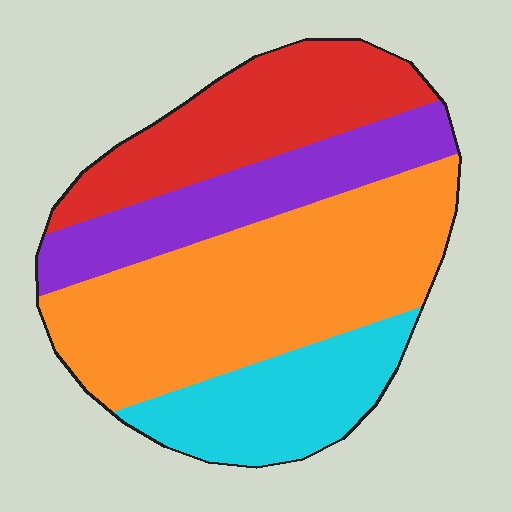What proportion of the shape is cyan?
Cyan takes up about one sixth (1/6) of the shape.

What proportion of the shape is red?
Red covers 23% of the shape.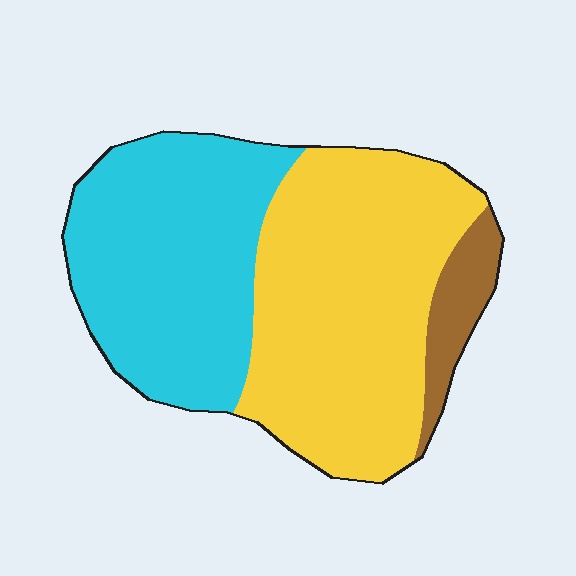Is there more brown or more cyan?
Cyan.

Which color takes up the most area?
Yellow, at roughly 50%.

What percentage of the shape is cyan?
Cyan takes up between a quarter and a half of the shape.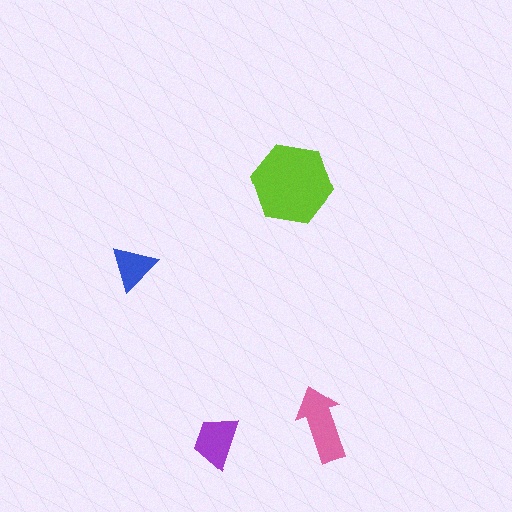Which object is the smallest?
The blue triangle.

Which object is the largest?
The lime hexagon.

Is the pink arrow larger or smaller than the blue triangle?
Larger.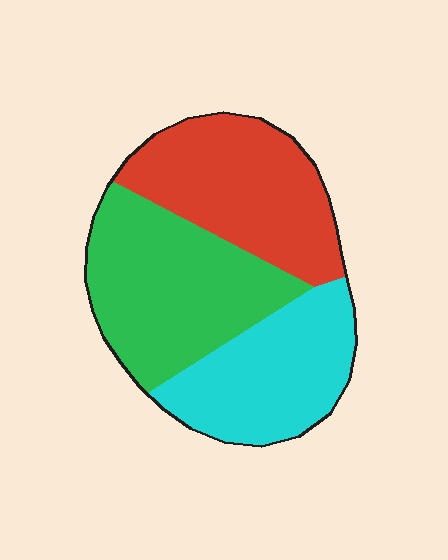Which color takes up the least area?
Cyan, at roughly 30%.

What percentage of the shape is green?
Green covers roughly 35% of the shape.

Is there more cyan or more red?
Red.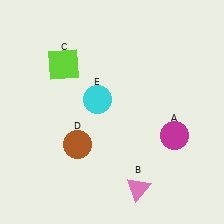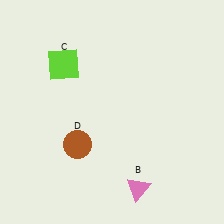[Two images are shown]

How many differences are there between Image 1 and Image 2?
There are 2 differences between the two images.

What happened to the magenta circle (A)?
The magenta circle (A) was removed in Image 2. It was in the bottom-right area of Image 1.